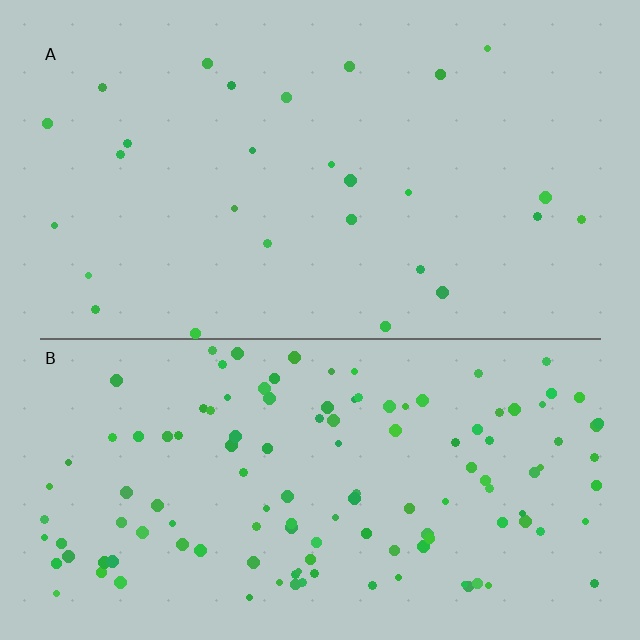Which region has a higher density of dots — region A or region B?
B (the bottom).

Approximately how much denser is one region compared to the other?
Approximately 4.5× — region B over region A.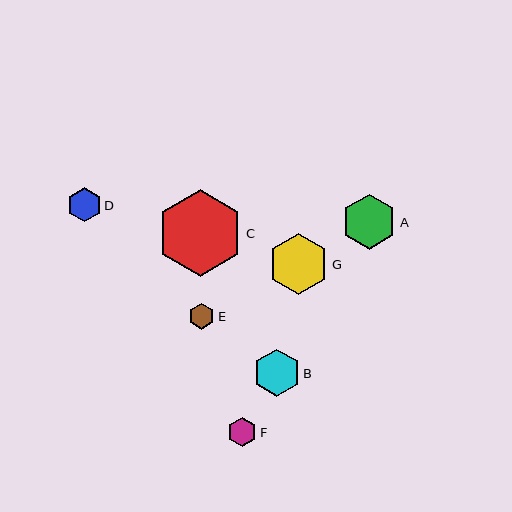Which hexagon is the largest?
Hexagon C is the largest with a size of approximately 86 pixels.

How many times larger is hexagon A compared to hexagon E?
Hexagon A is approximately 2.1 times the size of hexagon E.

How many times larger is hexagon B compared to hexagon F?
Hexagon B is approximately 1.6 times the size of hexagon F.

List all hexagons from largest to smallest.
From largest to smallest: C, G, A, B, D, F, E.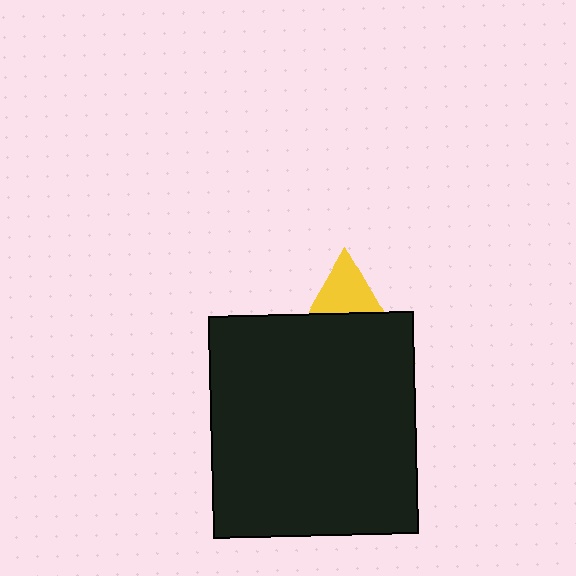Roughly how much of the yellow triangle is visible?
A small part of it is visible (roughly 30%).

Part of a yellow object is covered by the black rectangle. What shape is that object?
It is a triangle.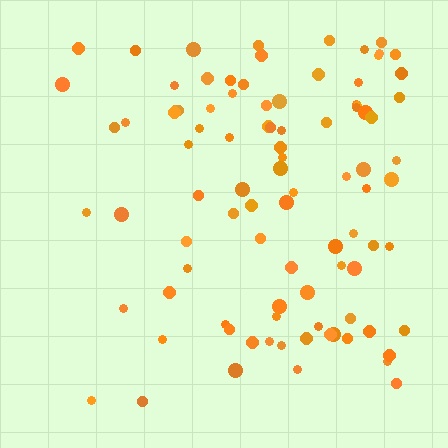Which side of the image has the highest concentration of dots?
The right.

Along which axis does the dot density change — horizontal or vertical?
Horizontal.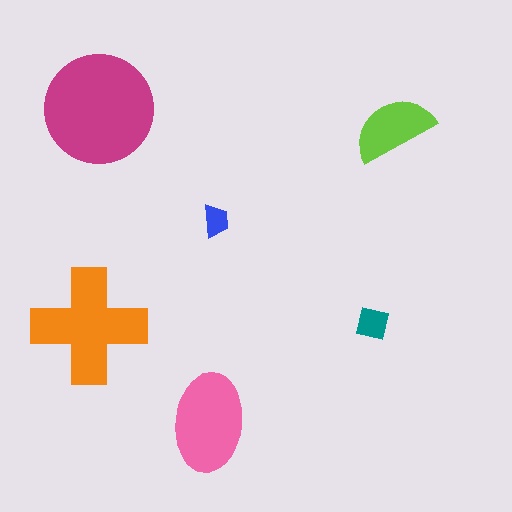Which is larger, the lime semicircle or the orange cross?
The orange cross.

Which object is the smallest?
The blue trapezoid.